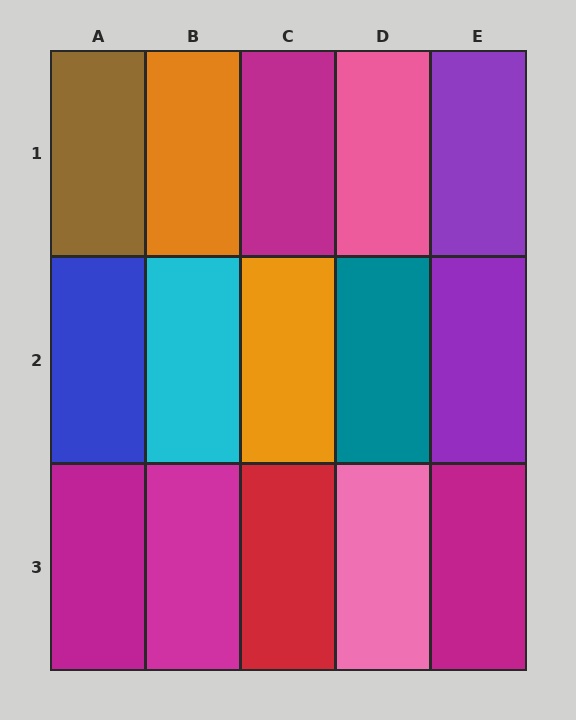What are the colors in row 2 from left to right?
Blue, cyan, orange, teal, purple.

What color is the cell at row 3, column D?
Pink.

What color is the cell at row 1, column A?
Brown.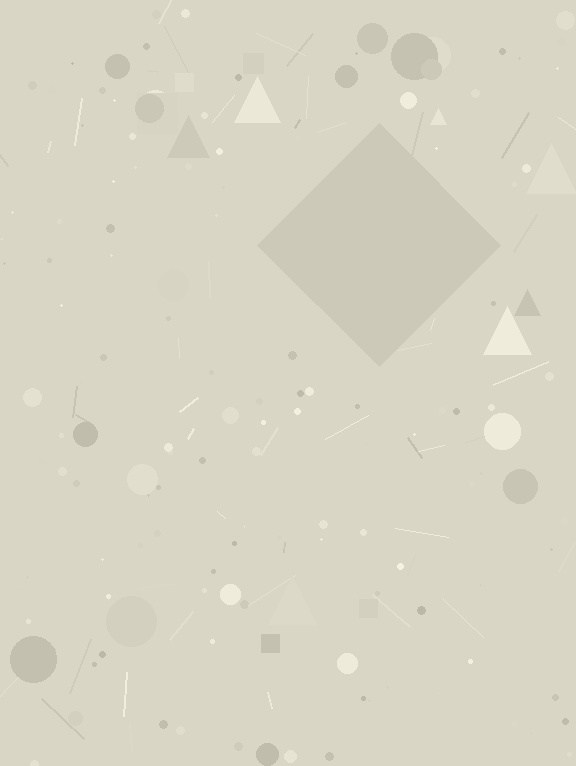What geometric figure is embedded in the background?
A diamond is embedded in the background.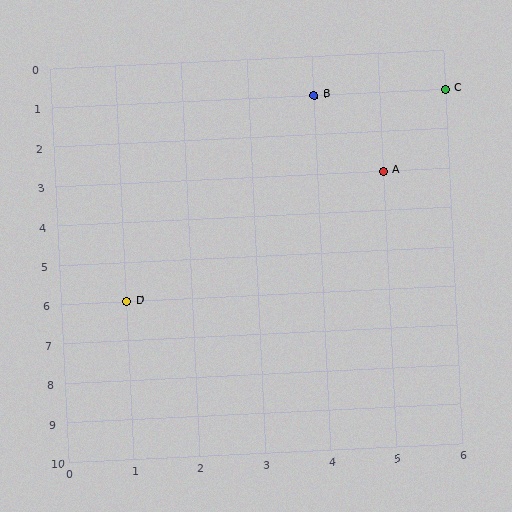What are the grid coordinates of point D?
Point D is at grid coordinates (1, 6).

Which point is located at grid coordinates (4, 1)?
Point B is at (4, 1).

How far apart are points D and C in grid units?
Points D and C are 5 columns and 5 rows apart (about 7.1 grid units diagonally).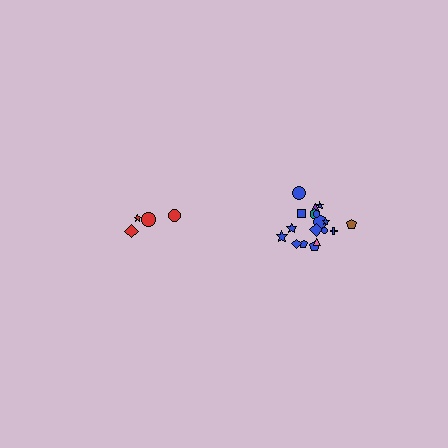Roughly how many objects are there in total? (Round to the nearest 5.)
Roughly 20 objects in total.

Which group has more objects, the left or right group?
The right group.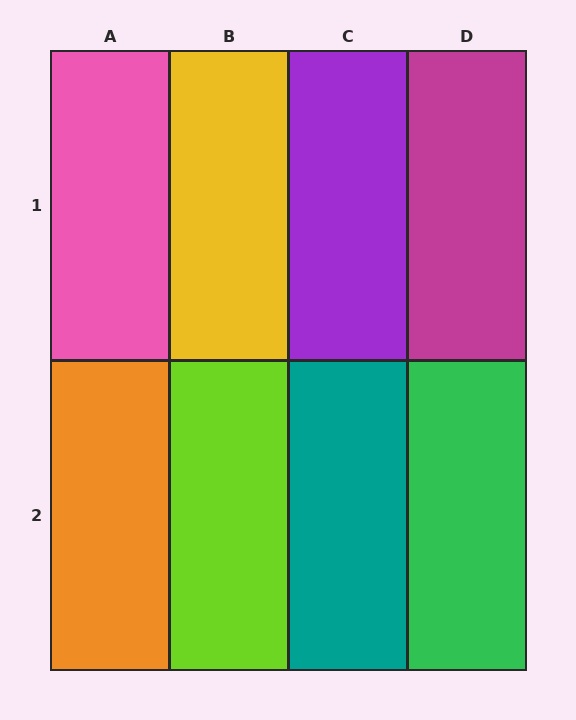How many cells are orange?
1 cell is orange.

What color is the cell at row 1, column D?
Magenta.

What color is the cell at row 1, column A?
Pink.